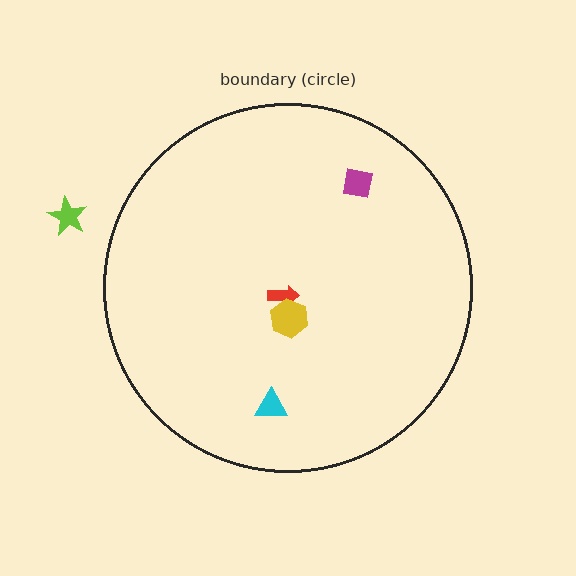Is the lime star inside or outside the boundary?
Outside.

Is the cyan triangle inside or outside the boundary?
Inside.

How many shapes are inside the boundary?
4 inside, 1 outside.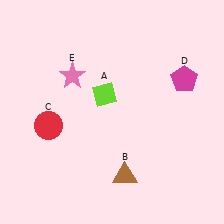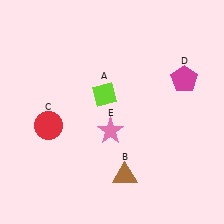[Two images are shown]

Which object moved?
The pink star (E) moved down.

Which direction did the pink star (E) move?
The pink star (E) moved down.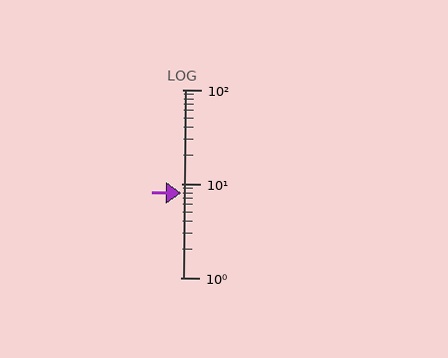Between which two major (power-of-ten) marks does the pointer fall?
The pointer is between 1 and 10.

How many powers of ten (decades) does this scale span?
The scale spans 2 decades, from 1 to 100.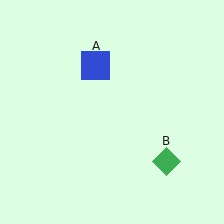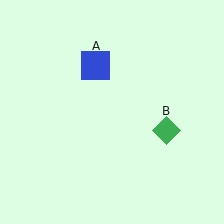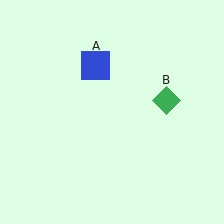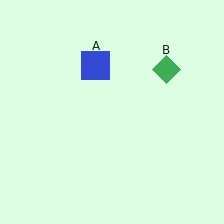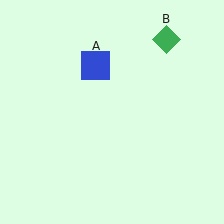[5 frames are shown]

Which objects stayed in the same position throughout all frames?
Blue square (object A) remained stationary.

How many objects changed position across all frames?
1 object changed position: green diamond (object B).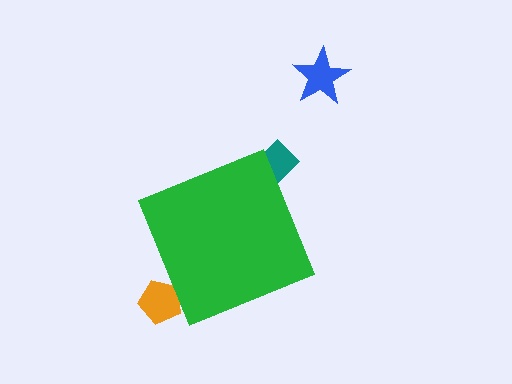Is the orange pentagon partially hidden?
Yes, the orange pentagon is partially hidden behind the green diamond.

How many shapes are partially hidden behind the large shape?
2 shapes are partially hidden.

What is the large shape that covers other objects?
A green diamond.